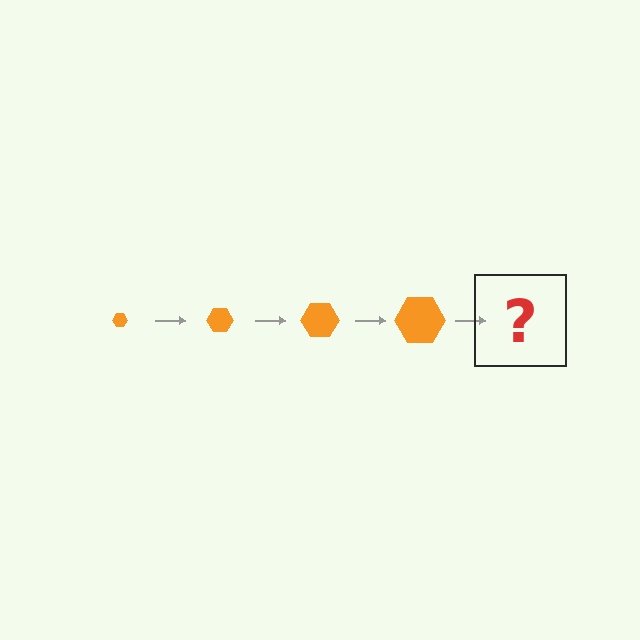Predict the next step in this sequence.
The next step is an orange hexagon, larger than the previous one.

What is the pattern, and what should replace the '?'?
The pattern is that the hexagon gets progressively larger each step. The '?' should be an orange hexagon, larger than the previous one.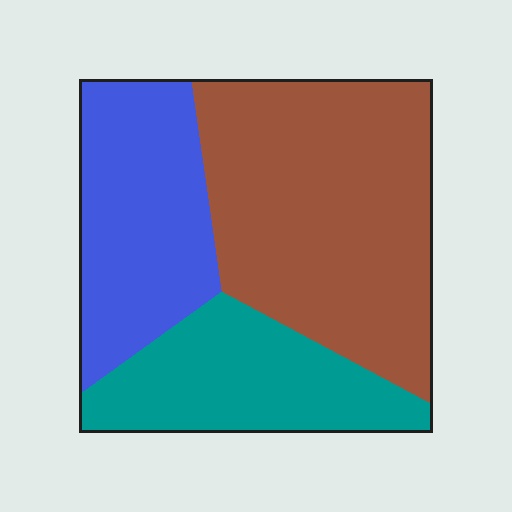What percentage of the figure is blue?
Blue takes up between a sixth and a third of the figure.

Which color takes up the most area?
Brown, at roughly 50%.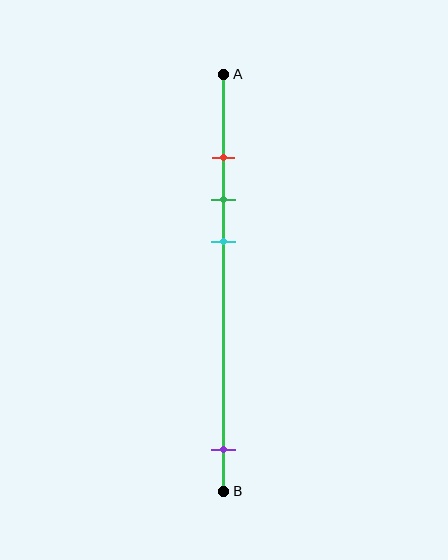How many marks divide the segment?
There are 4 marks dividing the segment.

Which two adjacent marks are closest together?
The red and green marks are the closest adjacent pair.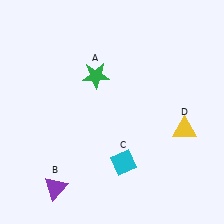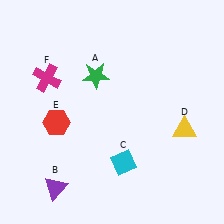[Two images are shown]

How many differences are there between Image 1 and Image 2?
There are 2 differences between the two images.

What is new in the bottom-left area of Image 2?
A red hexagon (E) was added in the bottom-left area of Image 2.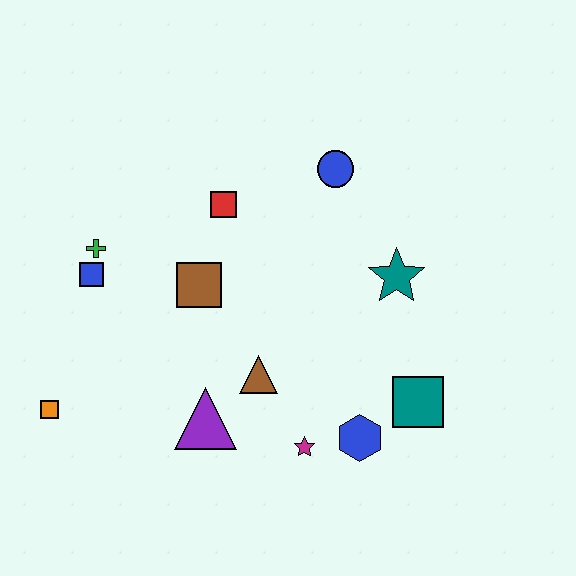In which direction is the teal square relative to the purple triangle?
The teal square is to the right of the purple triangle.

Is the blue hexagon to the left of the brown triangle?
No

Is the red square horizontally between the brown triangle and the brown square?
Yes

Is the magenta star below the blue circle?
Yes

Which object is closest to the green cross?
The blue square is closest to the green cross.